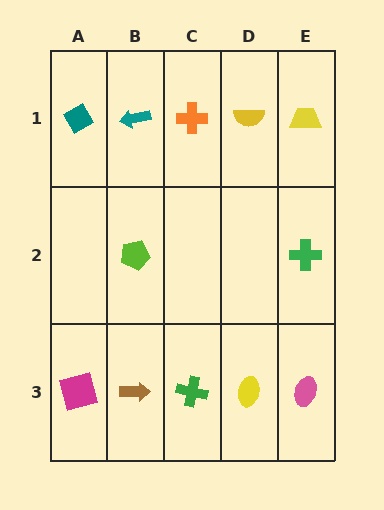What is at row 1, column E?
A yellow trapezoid.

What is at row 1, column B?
A teal arrow.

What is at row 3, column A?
A magenta square.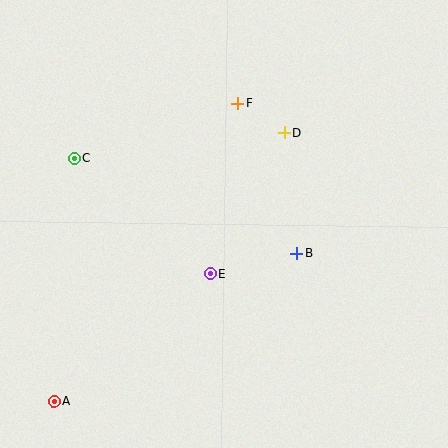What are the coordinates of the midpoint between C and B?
The midpoint between C and B is at (185, 206).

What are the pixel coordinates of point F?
Point F is at (237, 104).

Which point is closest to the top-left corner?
Point C is closest to the top-left corner.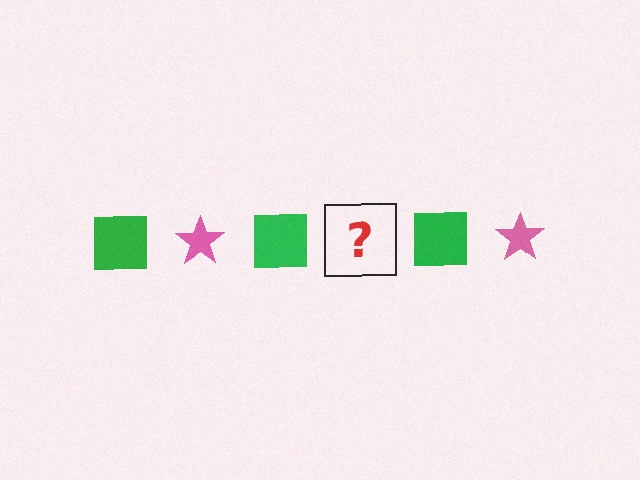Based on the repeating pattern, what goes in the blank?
The blank should be a pink star.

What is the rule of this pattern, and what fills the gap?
The rule is that the pattern alternates between green square and pink star. The gap should be filled with a pink star.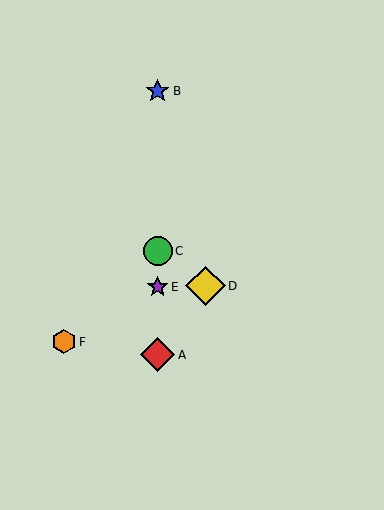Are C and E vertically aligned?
Yes, both are at x≈158.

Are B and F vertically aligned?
No, B is at x≈158 and F is at x≈64.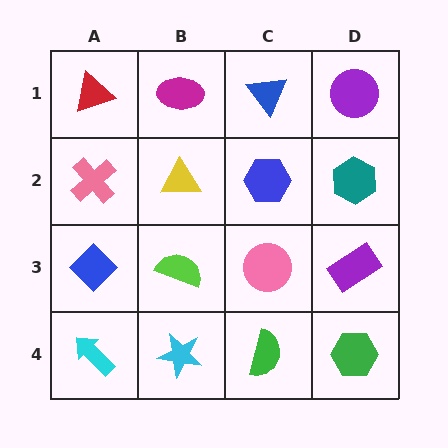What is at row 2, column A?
A pink cross.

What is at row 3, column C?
A pink circle.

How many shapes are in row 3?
4 shapes.